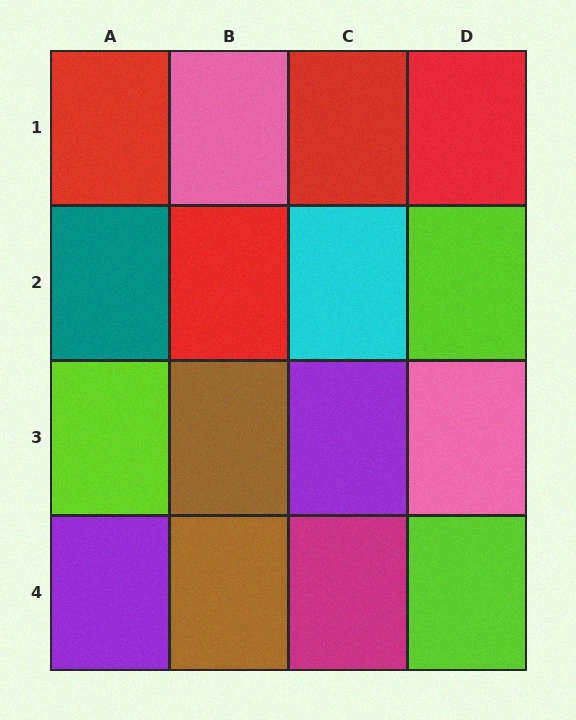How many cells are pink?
2 cells are pink.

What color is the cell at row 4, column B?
Brown.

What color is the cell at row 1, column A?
Red.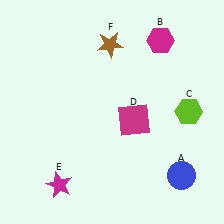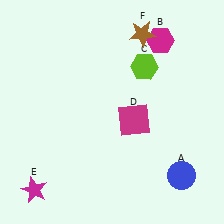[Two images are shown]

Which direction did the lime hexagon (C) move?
The lime hexagon (C) moved up.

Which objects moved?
The objects that moved are: the lime hexagon (C), the magenta star (E), the brown star (F).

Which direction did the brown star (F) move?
The brown star (F) moved right.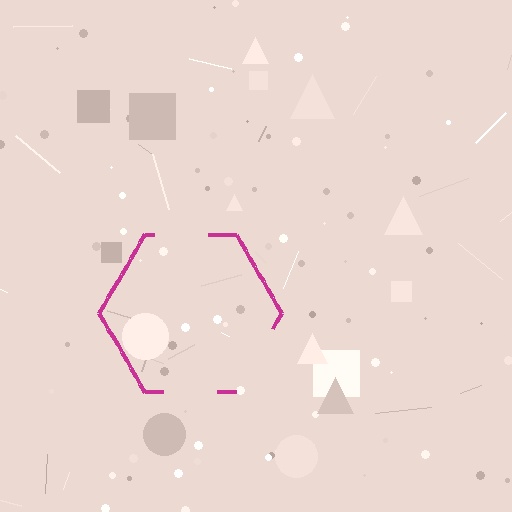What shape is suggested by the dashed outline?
The dashed outline suggests a hexagon.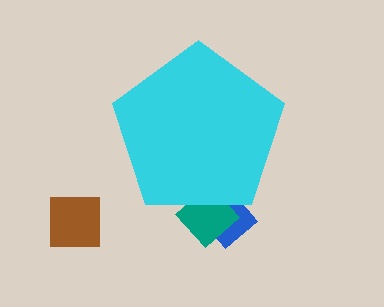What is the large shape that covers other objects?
A cyan pentagon.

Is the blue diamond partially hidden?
Yes, the blue diamond is partially hidden behind the cyan pentagon.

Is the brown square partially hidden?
No, the brown square is fully visible.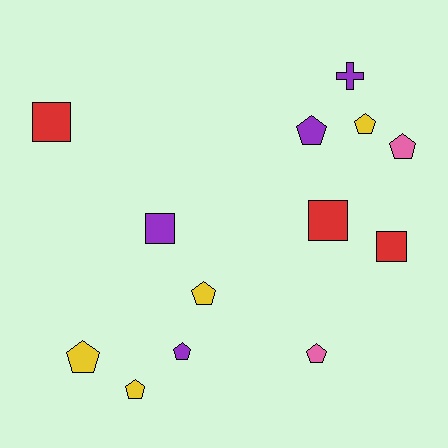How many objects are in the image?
There are 13 objects.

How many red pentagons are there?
There are no red pentagons.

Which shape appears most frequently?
Pentagon, with 8 objects.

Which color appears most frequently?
Yellow, with 4 objects.